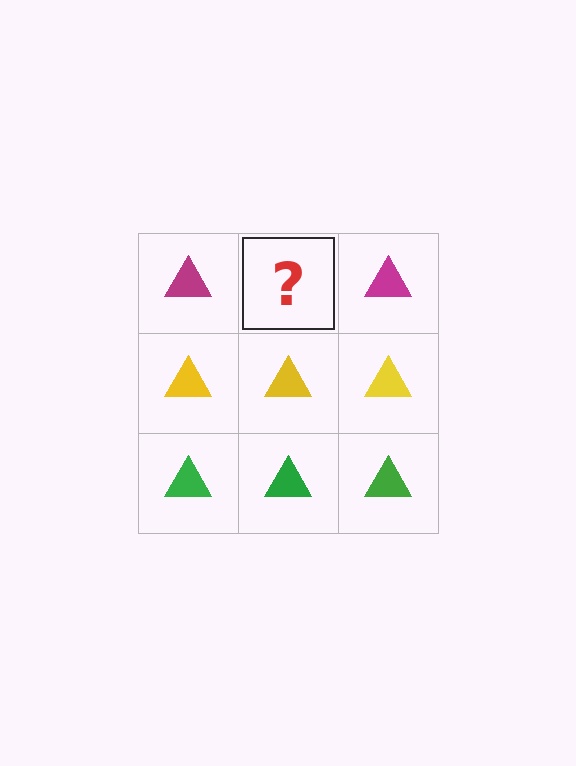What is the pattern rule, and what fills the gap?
The rule is that each row has a consistent color. The gap should be filled with a magenta triangle.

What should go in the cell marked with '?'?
The missing cell should contain a magenta triangle.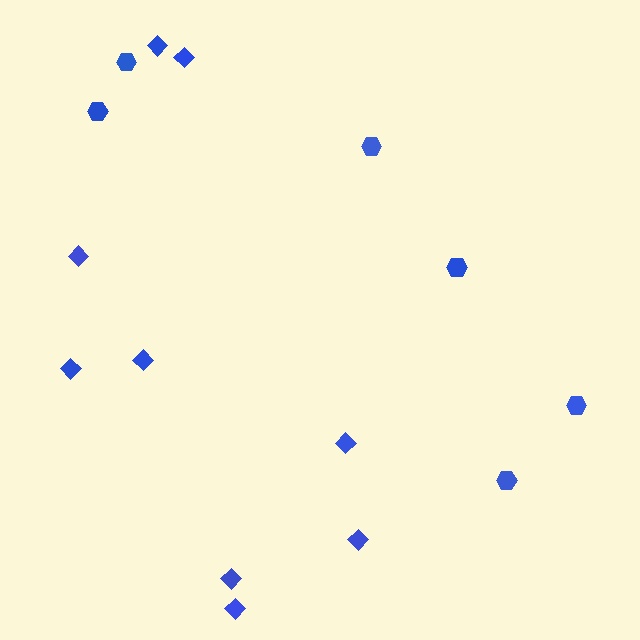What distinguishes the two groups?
There are 2 groups: one group of diamonds (9) and one group of hexagons (6).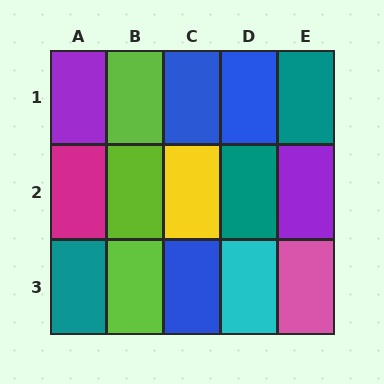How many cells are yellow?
1 cell is yellow.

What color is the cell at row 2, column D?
Teal.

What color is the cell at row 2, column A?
Magenta.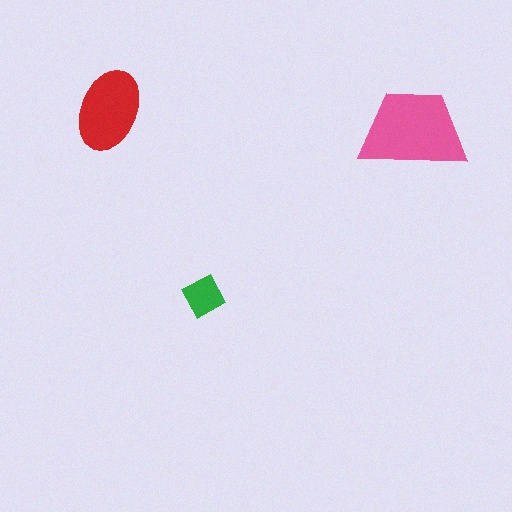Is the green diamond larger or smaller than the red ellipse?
Smaller.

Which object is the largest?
The pink trapezoid.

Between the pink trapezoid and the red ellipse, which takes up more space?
The pink trapezoid.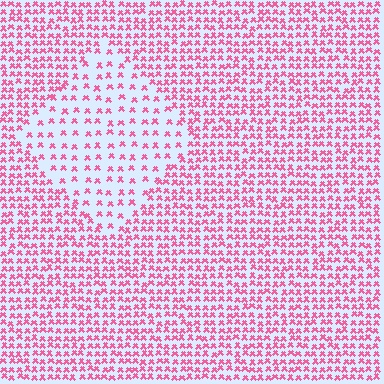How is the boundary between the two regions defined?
The boundary is defined by a change in element density (approximately 2.2x ratio). All elements are the same color, size, and shape.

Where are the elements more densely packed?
The elements are more densely packed outside the diamond boundary.